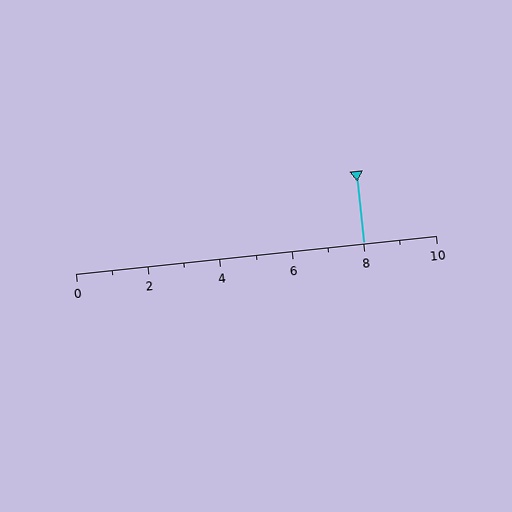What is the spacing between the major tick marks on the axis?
The major ticks are spaced 2 apart.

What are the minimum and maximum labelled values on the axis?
The axis runs from 0 to 10.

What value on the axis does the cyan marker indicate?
The marker indicates approximately 8.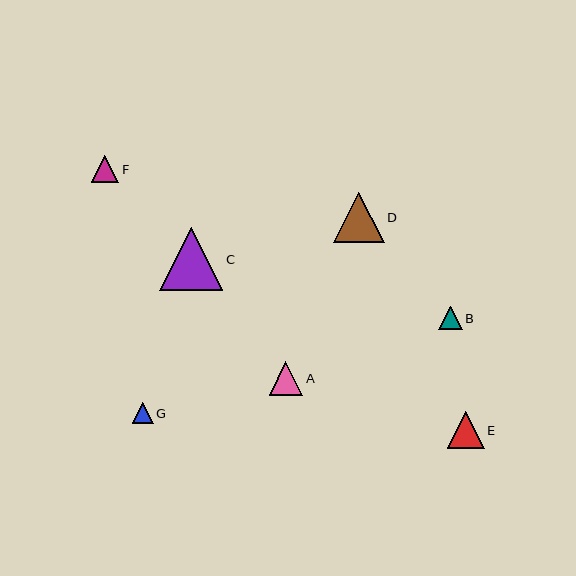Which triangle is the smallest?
Triangle G is the smallest with a size of approximately 21 pixels.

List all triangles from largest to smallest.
From largest to smallest: C, D, E, A, F, B, G.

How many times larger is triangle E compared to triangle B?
Triangle E is approximately 1.6 times the size of triangle B.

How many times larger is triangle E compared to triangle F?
Triangle E is approximately 1.3 times the size of triangle F.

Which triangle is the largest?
Triangle C is the largest with a size of approximately 63 pixels.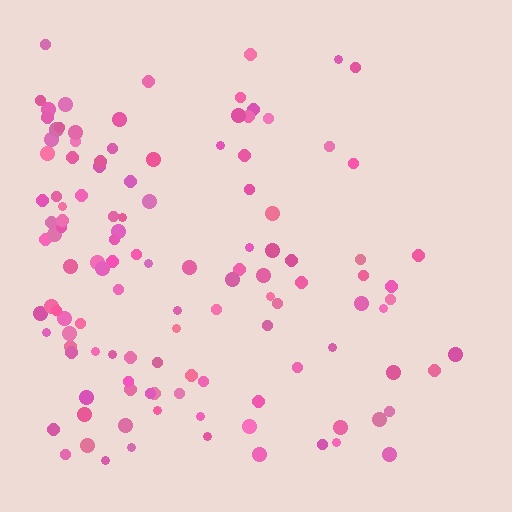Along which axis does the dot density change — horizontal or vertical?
Horizontal.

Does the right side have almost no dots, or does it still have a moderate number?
Still a moderate number, just noticeably fewer than the left.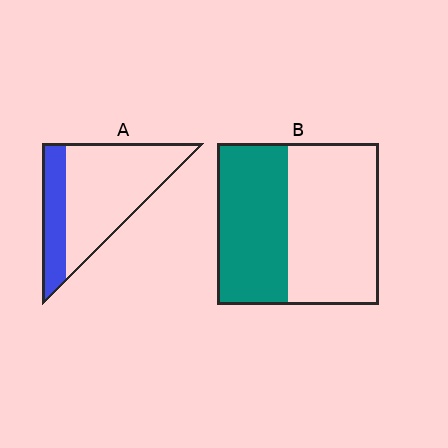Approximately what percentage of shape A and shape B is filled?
A is approximately 25% and B is approximately 45%.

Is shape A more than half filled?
No.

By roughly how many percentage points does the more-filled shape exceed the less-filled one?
By roughly 15 percentage points (B over A).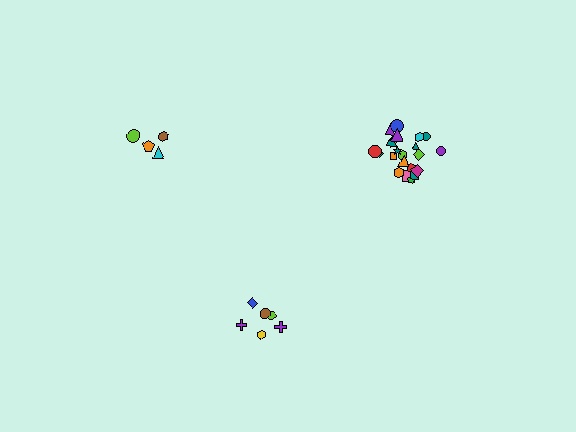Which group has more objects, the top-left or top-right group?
The top-right group.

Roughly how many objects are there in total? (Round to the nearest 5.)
Roughly 30 objects in total.